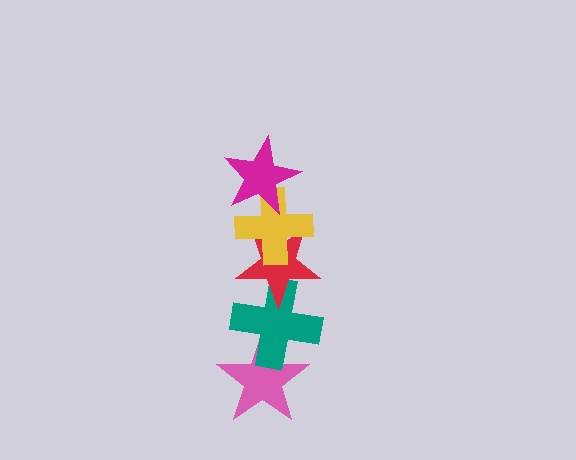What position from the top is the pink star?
The pink star is 5th from the top.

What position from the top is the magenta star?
The magenta star is 1st from the top.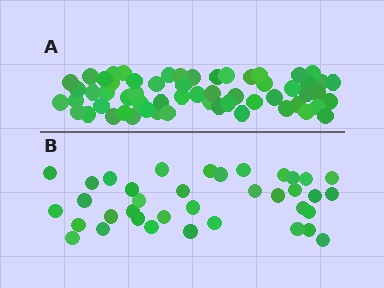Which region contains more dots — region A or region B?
Region A (the top region) has more dots.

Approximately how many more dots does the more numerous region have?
Region A has approximately 20 more dots than region B.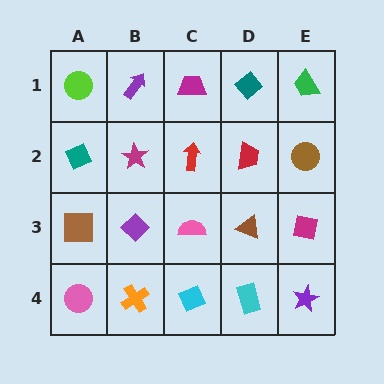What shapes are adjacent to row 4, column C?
A pink semicircle (row 3, column C), an orange cross (row 4, column B), a cyan rectangle (row 4, column D).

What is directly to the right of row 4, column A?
An orange cross.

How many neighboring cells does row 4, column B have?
3.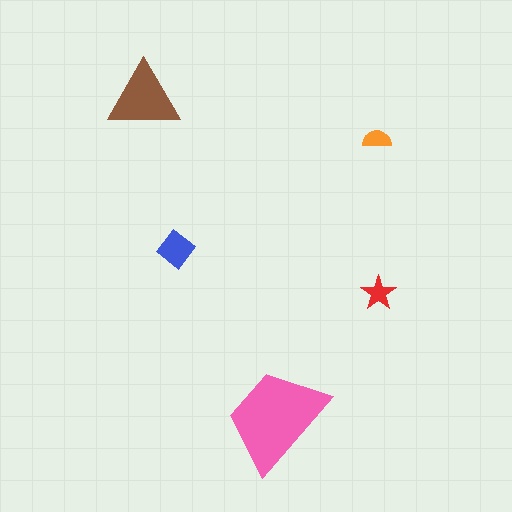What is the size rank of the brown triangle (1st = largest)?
2nd.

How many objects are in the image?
There are 5 objects in the image.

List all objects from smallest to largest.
The orange semicircle, the red star, the blue diamond, the brown triangle, the pink trapezoid.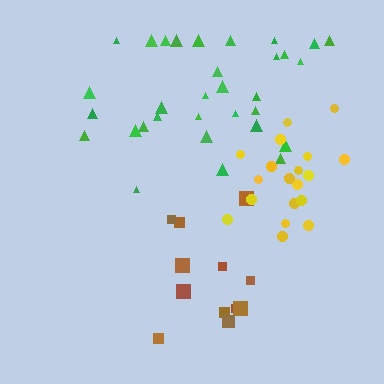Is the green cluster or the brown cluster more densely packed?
Brown.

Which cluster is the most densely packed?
Yellow.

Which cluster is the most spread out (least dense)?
Green.